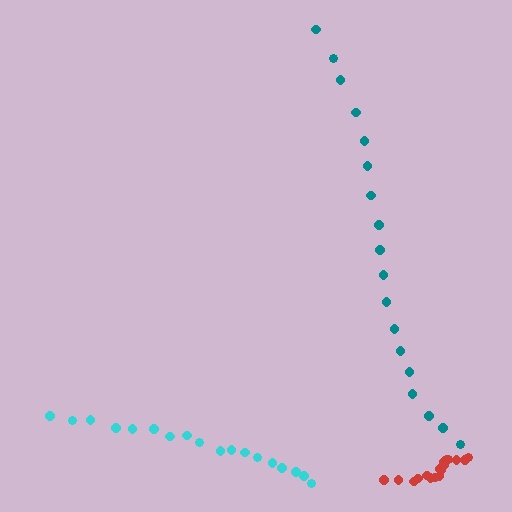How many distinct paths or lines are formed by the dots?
There are 3 distinct paths.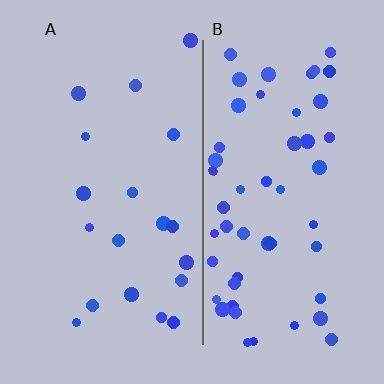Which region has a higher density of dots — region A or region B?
B (the right).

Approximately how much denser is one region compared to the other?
Approximately 2.8× — region B over region A.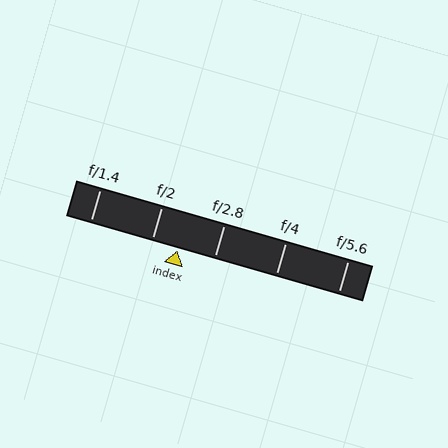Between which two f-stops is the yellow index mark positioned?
The index mark is between f/2 and f/2.8.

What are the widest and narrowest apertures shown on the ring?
The widest aperture shown is f/1.4 and the narrowest is f/5.6.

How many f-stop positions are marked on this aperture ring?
There are 5 f-stop positions marked.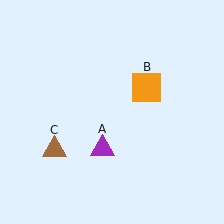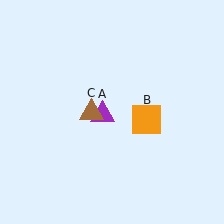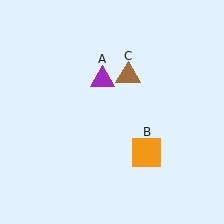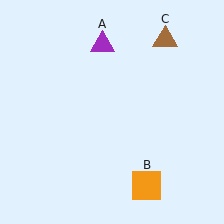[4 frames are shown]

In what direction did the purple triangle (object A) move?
The purple triangle (object A) moved up.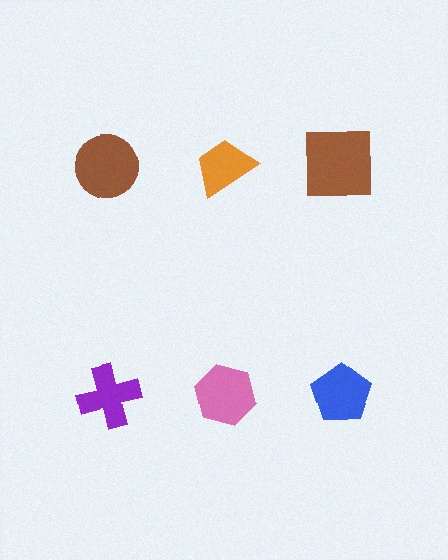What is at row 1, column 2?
An orange trapezoid.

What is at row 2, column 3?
A blue pentagon.